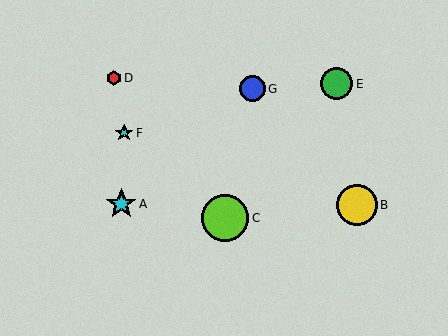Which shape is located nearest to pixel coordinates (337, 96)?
The green circle (labeled E) at (337, 84) is nearest to that location.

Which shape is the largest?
The lime circle (labeled C) is the largest.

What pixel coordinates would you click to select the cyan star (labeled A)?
Click at (121, 204) to select the cyan star A.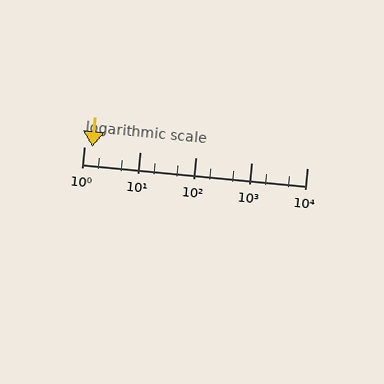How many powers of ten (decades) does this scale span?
The scale spans 4 decades, from 1 to 10000.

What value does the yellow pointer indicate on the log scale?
The pointer indicates approximately 1.4.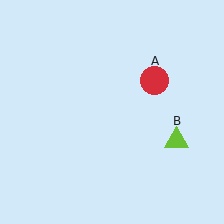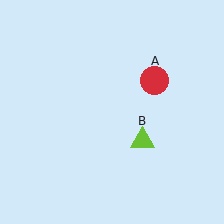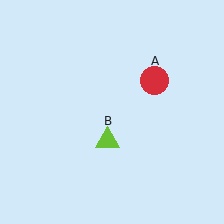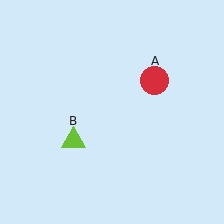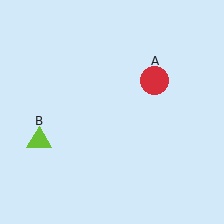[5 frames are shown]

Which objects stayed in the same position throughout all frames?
Red circle (object A) remained stationary.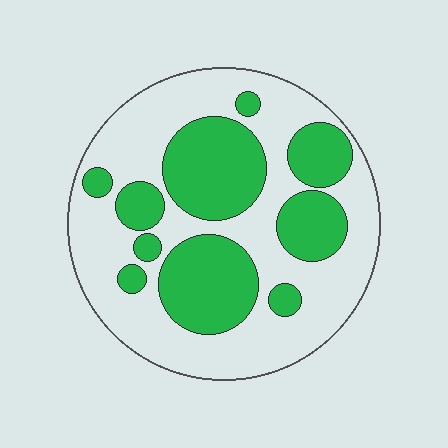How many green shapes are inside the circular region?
10.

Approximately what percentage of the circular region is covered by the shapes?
Approximately 40%.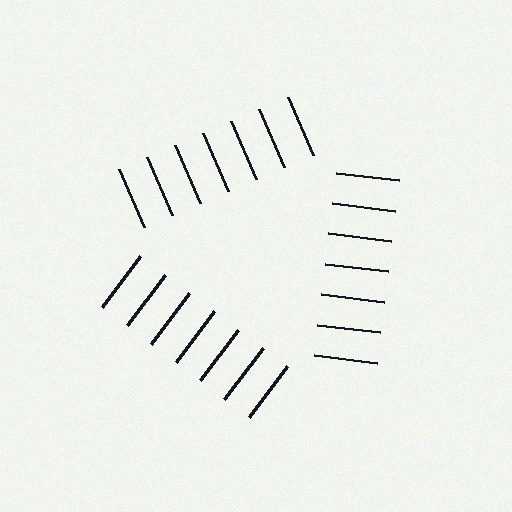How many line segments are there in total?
21 — 7 along each of the 3 edges.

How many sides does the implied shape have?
3 sides — the line-ends trace a triangle.